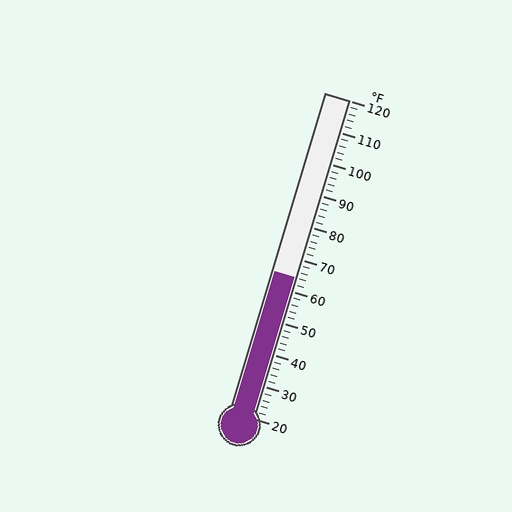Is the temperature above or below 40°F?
The temperature is above 40°F.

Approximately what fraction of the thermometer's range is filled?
The thermometer is filled to approximately 45% of its range.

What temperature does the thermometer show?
The thermometer shows approximately 64°F.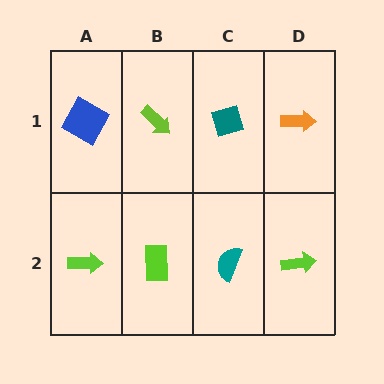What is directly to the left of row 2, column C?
A lime rectangle.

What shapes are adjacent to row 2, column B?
A lime arrow (row 1, column B), a lime arrow (row 2, column A), a teal semicircle (row 2, column C).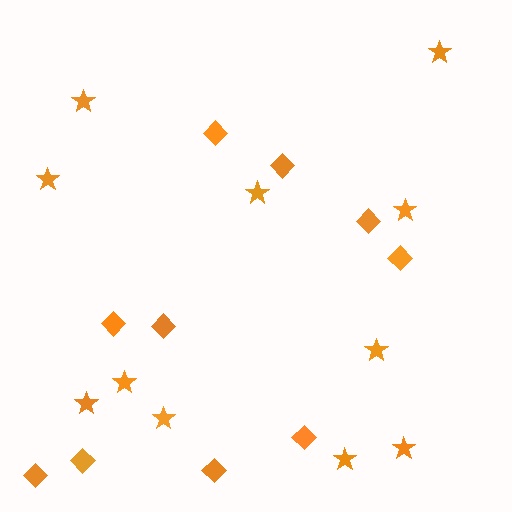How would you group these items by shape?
There are 2 groups: one group of stars (11) and one group of diamonds (10).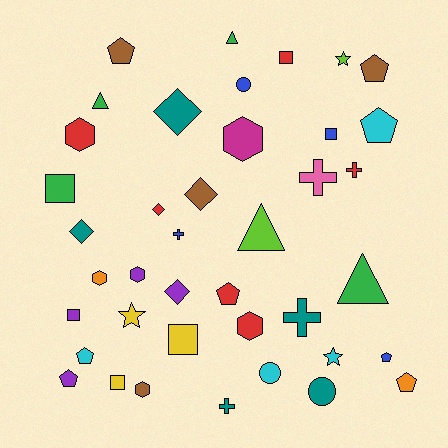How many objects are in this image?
There are 40 objects.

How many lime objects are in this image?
There are 2 lime objects.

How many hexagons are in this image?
There are 6 hexagons.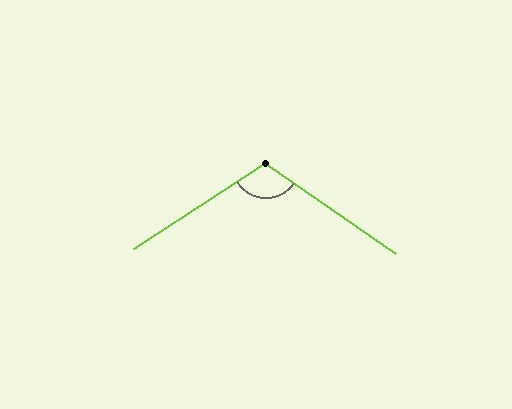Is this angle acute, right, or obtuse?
It is obtuse.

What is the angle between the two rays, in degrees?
Approximately 112 degrees.